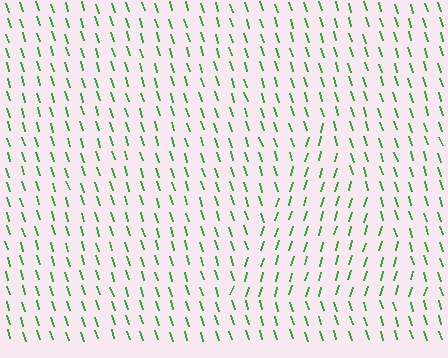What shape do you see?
I see a triangle.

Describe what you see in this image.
The image is filled with small green line segments. A triangle region in the image has lines oriented differently from the surrounding lines, creating a visible texture boundary.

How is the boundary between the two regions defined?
The boundary is defined purely by a change in line orientation (approximately 34 degrees difference). All lines are the same color and thickness.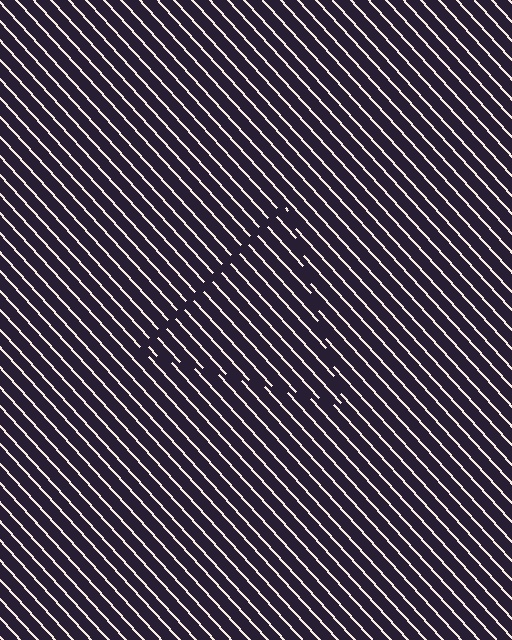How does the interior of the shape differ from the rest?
The interior of the shape contains the same grating, shifted by half a period — the contour is defined by the phase discontinuity where line-ends from the inner and outer gratings abut.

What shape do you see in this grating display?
An illusory triangle. The interior of the shape contains the same grating, shifted by half a period — the contour is defined by the phase discontinuity where line-ends from the inner and outer gratings abut.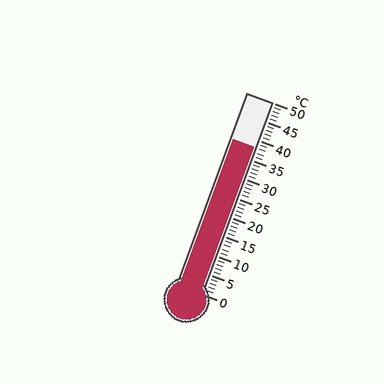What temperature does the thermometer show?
The thermometer shows approximately 38°C.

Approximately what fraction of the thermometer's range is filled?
The thermometer is filled to approximately 75% of its range.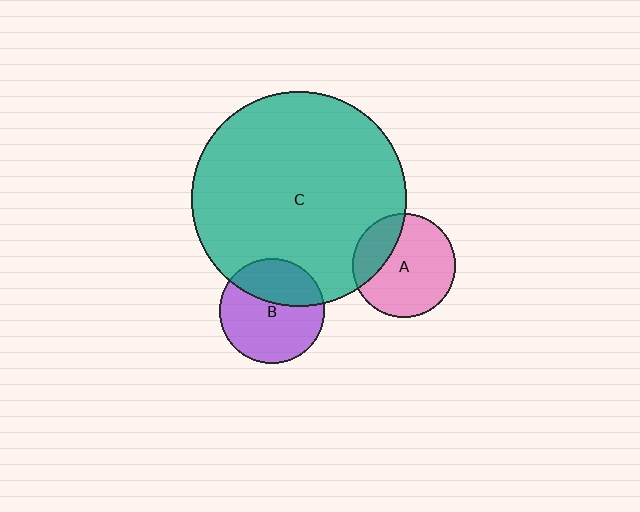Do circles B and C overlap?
Yes.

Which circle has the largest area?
Circle C (teal).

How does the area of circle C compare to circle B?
Approximately 4.1 times.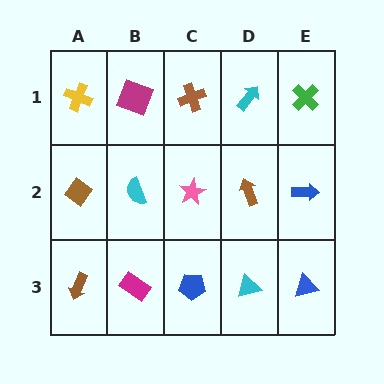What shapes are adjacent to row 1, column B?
A cyan semicircle (row 2, column B), a yellow cross (row 1, column A), a brown cross (row 1, column C).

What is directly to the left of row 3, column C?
A magenta rectangle.